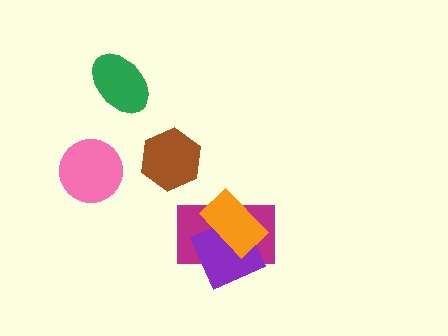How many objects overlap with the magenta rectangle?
2 objects overlap with the magenta rectangle.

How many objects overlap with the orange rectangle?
2 objects overlap with the orange rectangle.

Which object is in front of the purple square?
The orange rectangle is in front of the purple square.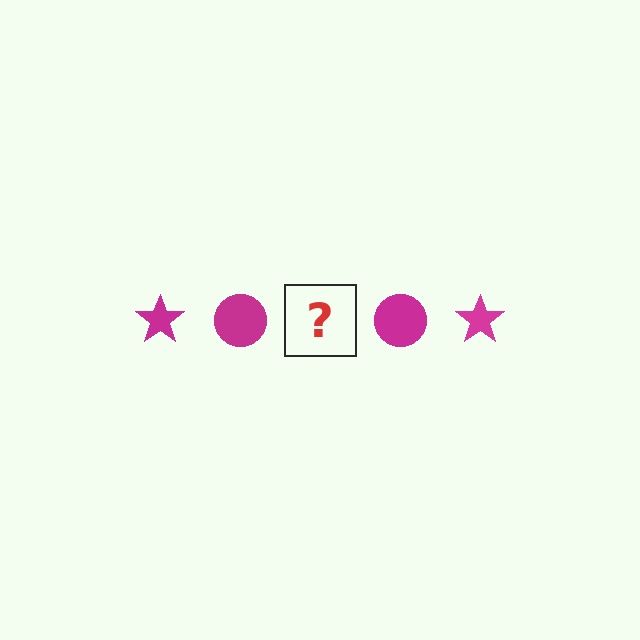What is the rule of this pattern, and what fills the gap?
The rule is that the pattern cycles through star, circle shapes in magenta. The gap should be filled with a magenta star.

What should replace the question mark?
The question mark should be replaced with a magenta star.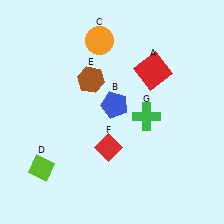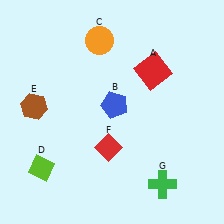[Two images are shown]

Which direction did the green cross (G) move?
The green cross (G) moved down.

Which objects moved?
The objects that moved are: the brown hexagon (E), the green cross (G).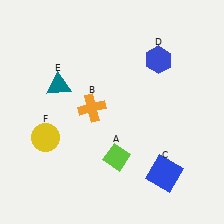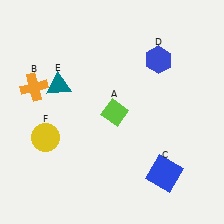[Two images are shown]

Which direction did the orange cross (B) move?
The orange cross (B) moved left.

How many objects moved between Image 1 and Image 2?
2 objects moved between the two images.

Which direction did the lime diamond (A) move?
The lime diamond (A) moved up.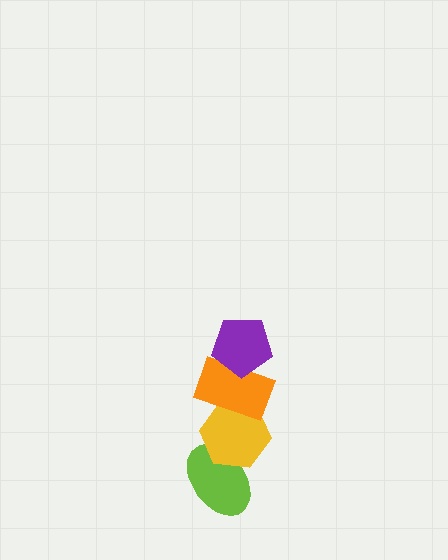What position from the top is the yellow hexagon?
The yellow hexagon is 3rd from the top.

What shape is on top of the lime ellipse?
The yellow hexagon is on top of the lime ellipse.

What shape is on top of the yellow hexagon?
The orange rectangle is on top of the yellow hexagon.